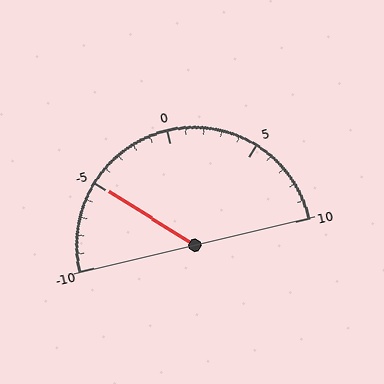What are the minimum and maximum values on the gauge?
The gauge ranges from -10 to 10.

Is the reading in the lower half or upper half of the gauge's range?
The reading is in the lower half of the range (-10 to 10).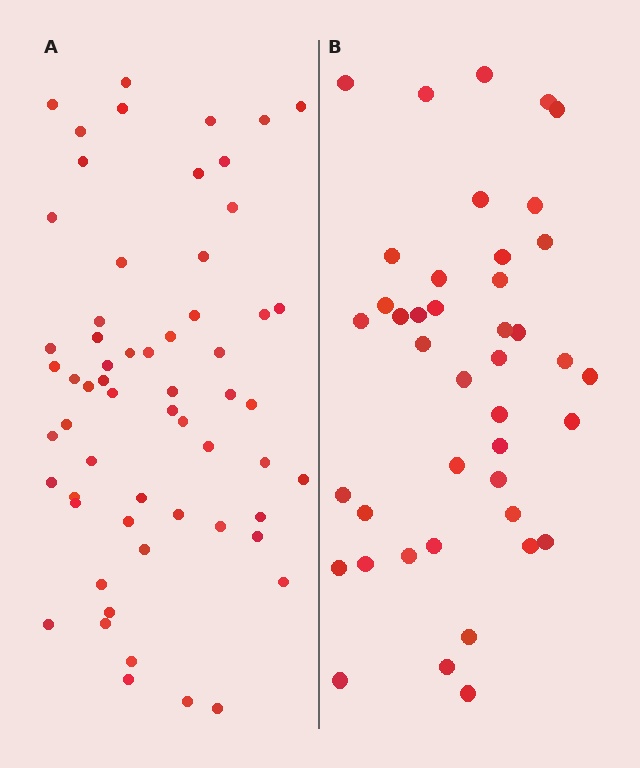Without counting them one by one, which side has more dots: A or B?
Region A (the left region) has more dots.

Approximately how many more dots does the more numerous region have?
Region A has approximately 20 more dots than region B.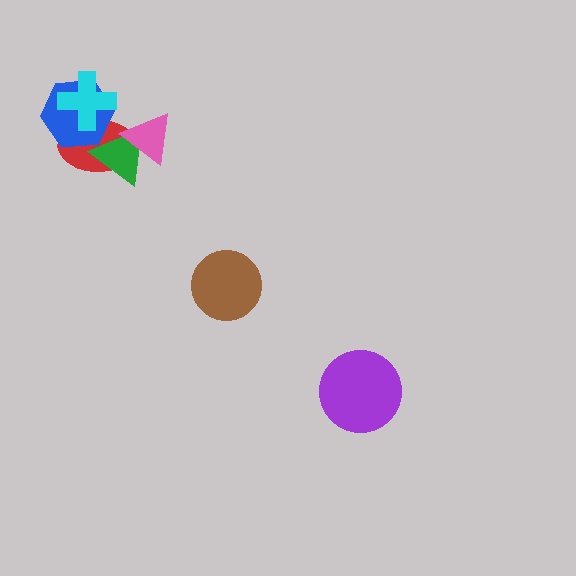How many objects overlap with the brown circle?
0 objects overlap with the brown circle.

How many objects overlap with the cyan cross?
2 objects overlap with the cyan cross.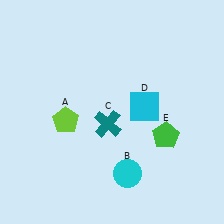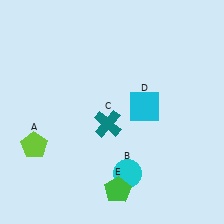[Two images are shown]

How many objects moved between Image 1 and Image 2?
2 objects moved between the two images.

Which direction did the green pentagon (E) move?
The green pentagon (E) moved down.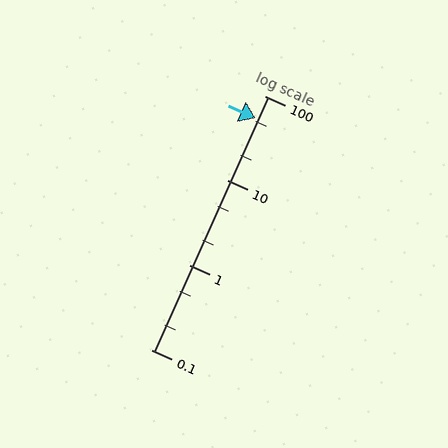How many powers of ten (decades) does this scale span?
The scale spans 3 decades, from 0.1 to 100.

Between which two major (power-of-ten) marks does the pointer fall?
The pointer is between 10 and 100.